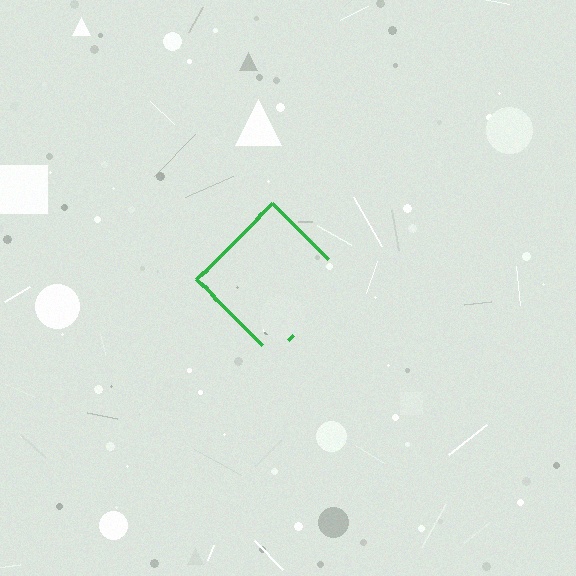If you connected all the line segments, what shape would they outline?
They would outline a diamond.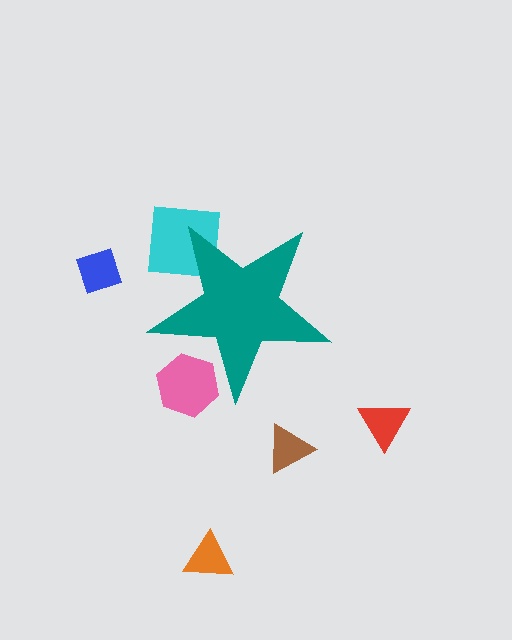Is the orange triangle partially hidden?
No, the orange triangle is fully visible.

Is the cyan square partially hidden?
Yes, the cyan square is partially hidden behind the teal star.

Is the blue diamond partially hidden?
No, the blue diamond is fully visible.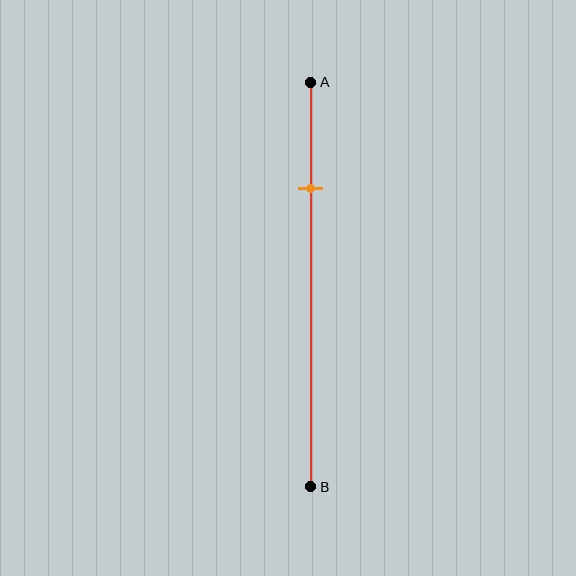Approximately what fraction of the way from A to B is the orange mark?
The orange mark is approximately 25% of the way from A to B.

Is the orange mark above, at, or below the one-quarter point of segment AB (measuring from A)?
The orange mark is approximately at the one-quarter point of segment AB.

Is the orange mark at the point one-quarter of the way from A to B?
Yes, the mark is approximately at the one-quarter point.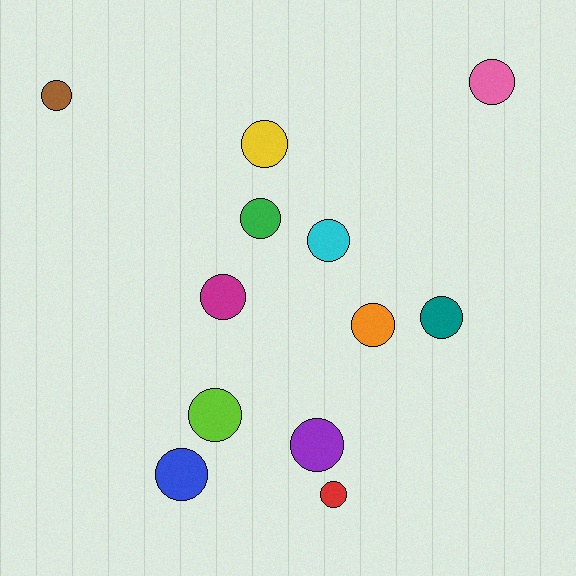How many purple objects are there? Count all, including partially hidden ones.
There is 1 purple object.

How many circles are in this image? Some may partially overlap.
There are 12 circles.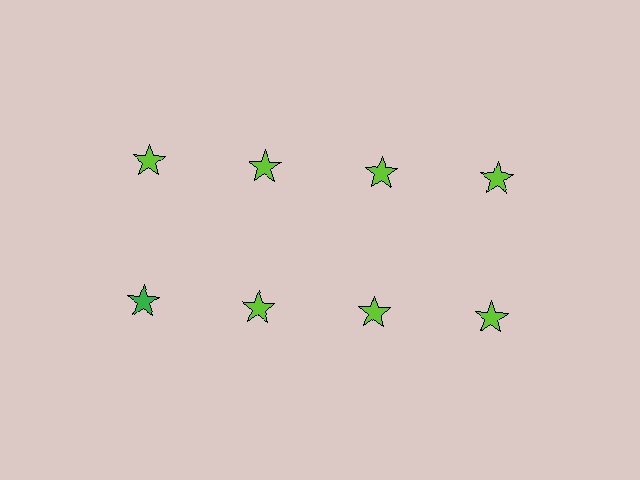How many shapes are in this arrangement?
There are 8 shapes arranged in a grid pattern.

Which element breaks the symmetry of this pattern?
The green star in the second row, leftmost column breaks the symmetry. All other shapes are lime stars.